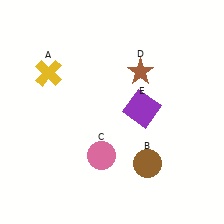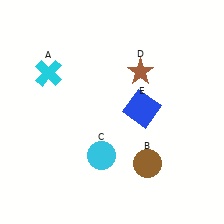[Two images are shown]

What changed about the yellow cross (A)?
In Image 1, A is yellow. In Image 2, it changed to cyan.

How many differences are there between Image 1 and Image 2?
There are 3 differences between the two images.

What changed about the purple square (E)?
In Image 1, E is purple. In Image 2, it changed to blue.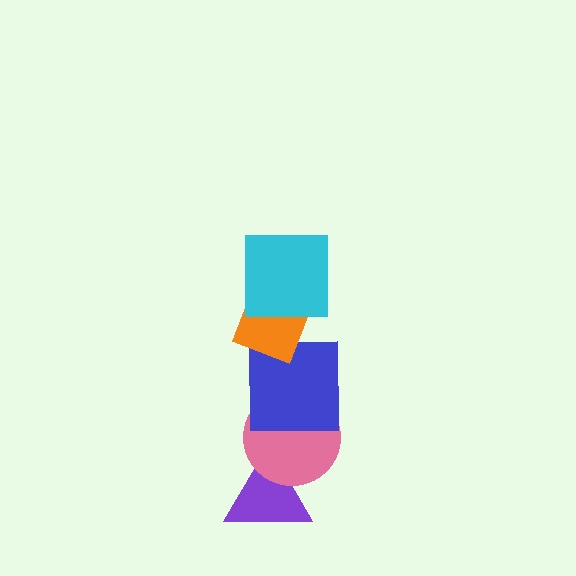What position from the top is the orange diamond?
The orange diamond is 2nd from the top.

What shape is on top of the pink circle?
The blue square is on top of the pink circle.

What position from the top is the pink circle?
The pink circle is 4th from the top.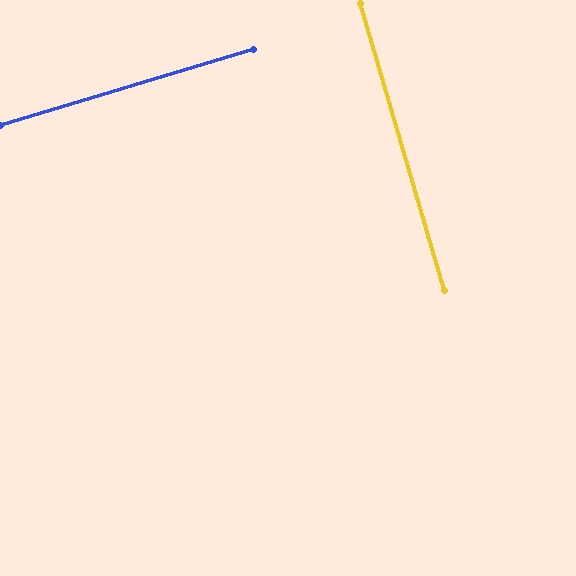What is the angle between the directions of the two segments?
Approximately 90 degrees.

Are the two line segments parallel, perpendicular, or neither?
Perpendicular — they meet at approximately 90°.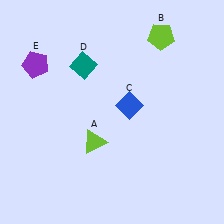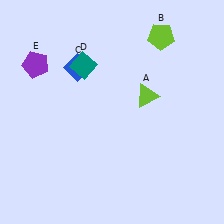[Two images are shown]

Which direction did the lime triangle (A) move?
The lime triangle (A) moved right.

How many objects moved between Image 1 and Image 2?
2 objects moved between the two images.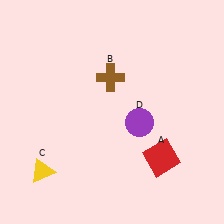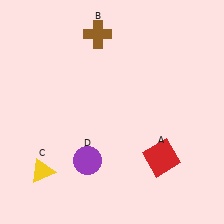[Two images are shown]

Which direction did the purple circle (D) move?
The purple circle (D) moved left.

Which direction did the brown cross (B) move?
The brown cross (B) moved up.